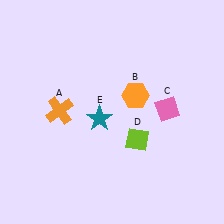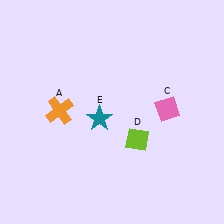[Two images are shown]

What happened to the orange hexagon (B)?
The orange hexagon (B) was removed in Image 2. It was in the top-right area of Image 1.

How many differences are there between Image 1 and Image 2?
There is 1 difference between the two images.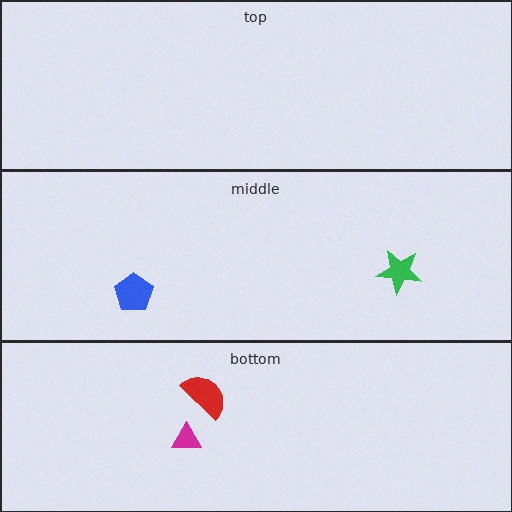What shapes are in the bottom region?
The magenta triangle, the red semicircle.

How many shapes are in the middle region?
2.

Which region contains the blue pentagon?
The middle region.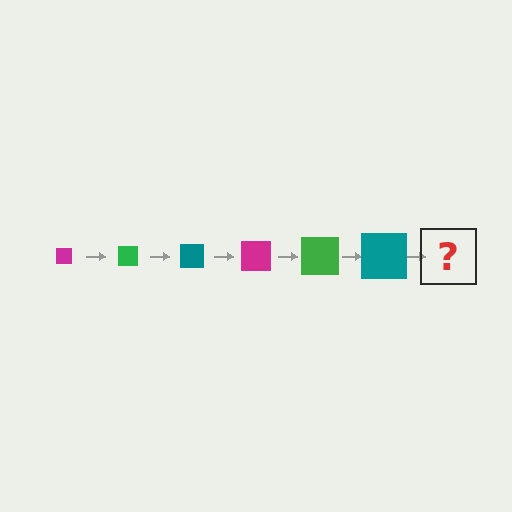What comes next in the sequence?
The next element should be a magenta square, larger than the previous one.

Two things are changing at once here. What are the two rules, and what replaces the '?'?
The two rules are that the square grows larger each step and the color cycles through magenta, green, and teal. The '?' should be a magenta square, larger than the previous one.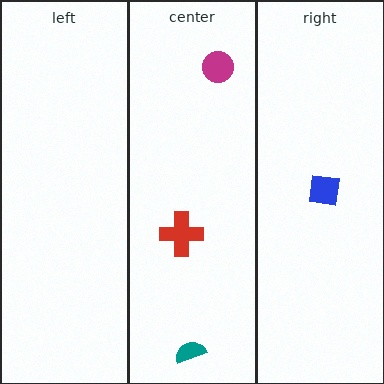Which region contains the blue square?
The right region.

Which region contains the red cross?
The center region.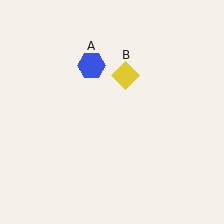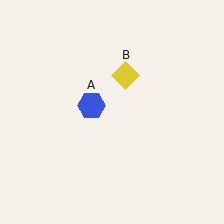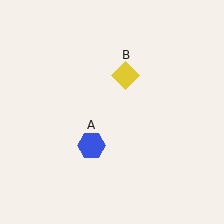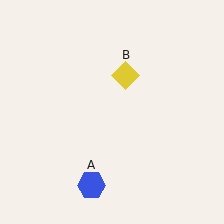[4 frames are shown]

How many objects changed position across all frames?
1 object changed position: blue hexagon (object A).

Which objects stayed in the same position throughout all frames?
Yellow diamond (object B) remained stationary.